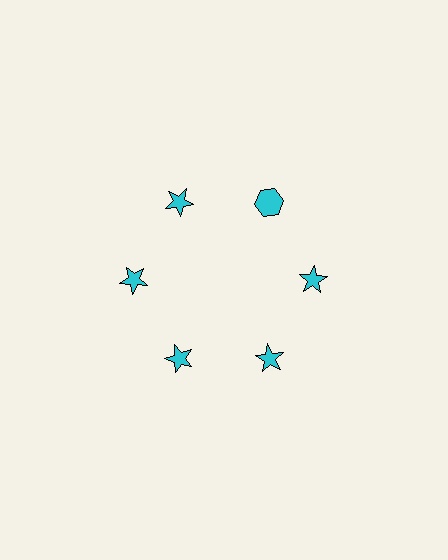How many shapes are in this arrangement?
There are 6 shapes arranged in a ring pattern.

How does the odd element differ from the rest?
It has a different shape: hexagon instead of star.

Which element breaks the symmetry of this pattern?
The cyan hexagon at roughly the 1 o'clock position breaks the symmetry. All other shapes are cyan stars.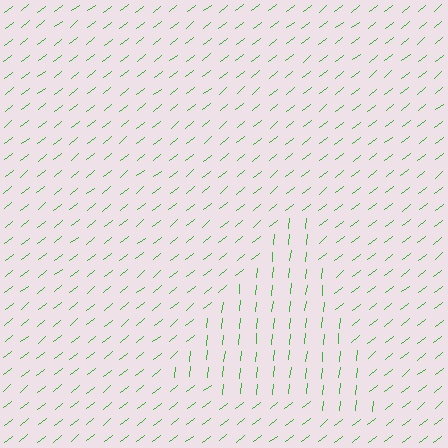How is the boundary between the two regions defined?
The boundary is defined purely by a change in line orientation (approximately 45 degrees difference). All lines are the same color and thickness.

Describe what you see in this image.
The image is filled with small green line segments. A triangle region in the image has lines oriented differently from the surrounding lines, creating a visible texture boundary.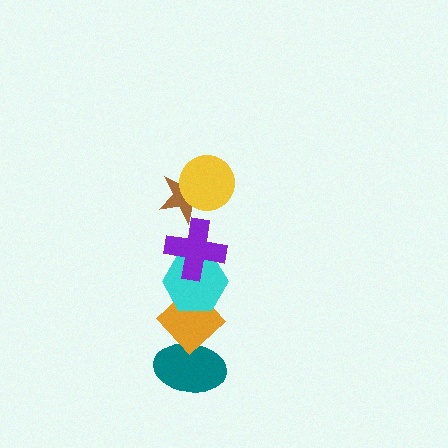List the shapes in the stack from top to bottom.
From top to bottom: the yellow circle, the brown star, the purple cross, the cyan hexagon, the orange diamond, the teal ellipse.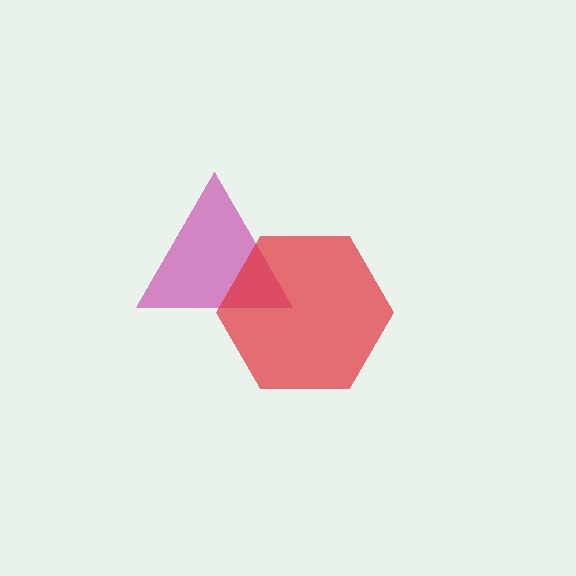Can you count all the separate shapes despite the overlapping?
Yes, there are 2 separate shapes.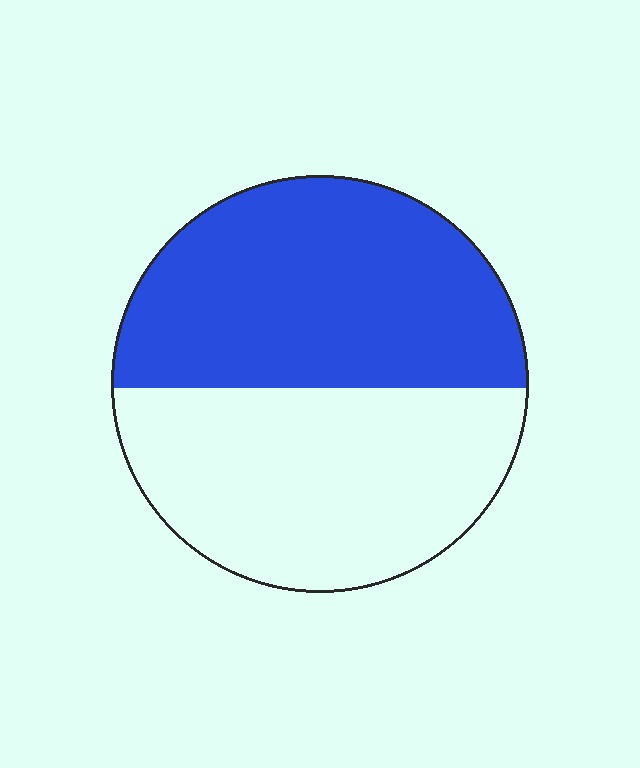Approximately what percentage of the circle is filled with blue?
Approximately 50%.